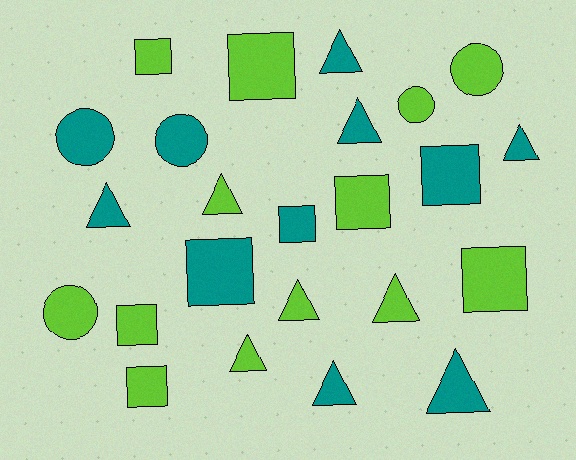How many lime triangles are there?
There are 4 lime triangles.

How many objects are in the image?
There are 24 objects.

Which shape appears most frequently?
Triangle, with 10 objects.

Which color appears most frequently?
Lime, with 13 objects.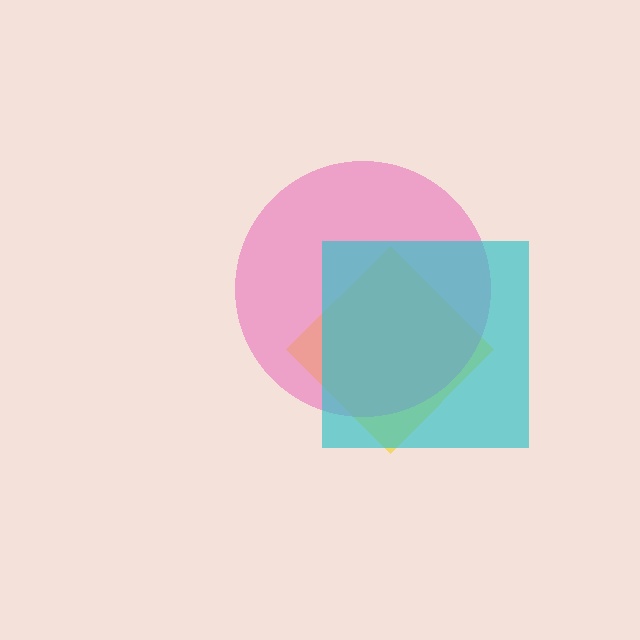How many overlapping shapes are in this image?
There are 3 overlapping shapes in the image.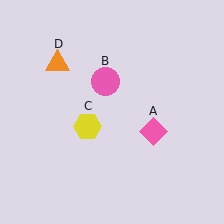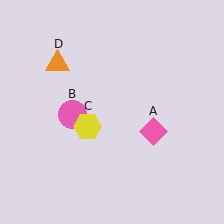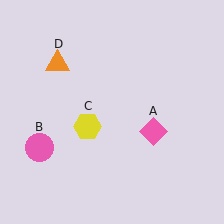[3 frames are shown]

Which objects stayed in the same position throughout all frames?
Pink diamond (object A) and yellow hexagon (object C) and orange triangle (object D) remained stationary.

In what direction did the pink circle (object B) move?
The pink circle (object B) moved down and to the left.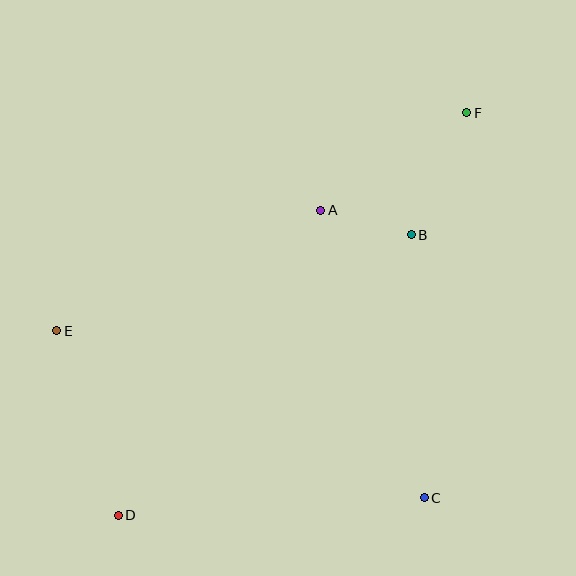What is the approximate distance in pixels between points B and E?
The distance between B and E is approximately 368 pixels.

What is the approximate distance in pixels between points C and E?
The distance between C and E is approximately 404 pixels.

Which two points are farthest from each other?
Points D and F are farthest from each other.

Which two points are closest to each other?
Points A and B are closest to each other.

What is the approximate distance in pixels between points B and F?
The distance between B and F is approximately 134 pixels.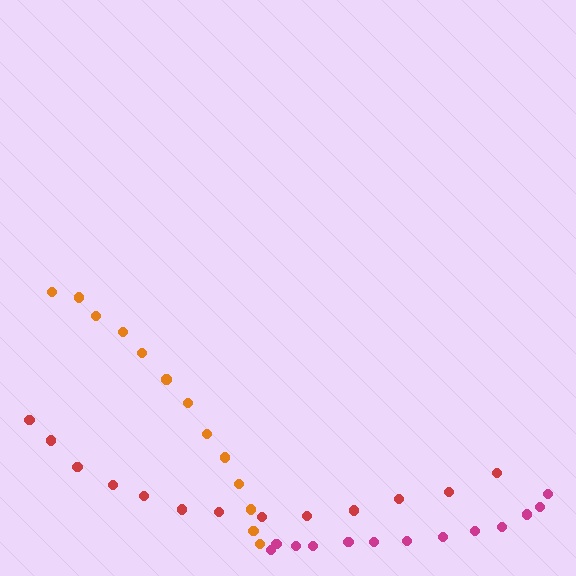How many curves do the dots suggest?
There are 3 distinct paths.